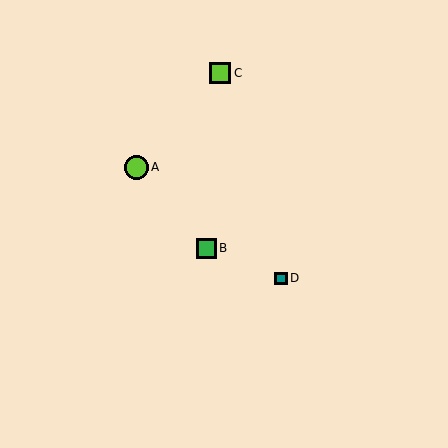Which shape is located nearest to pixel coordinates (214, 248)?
The green square (labeled B) at (206, 248) is nearest to that location.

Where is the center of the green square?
The center of the green square is at (206, 248).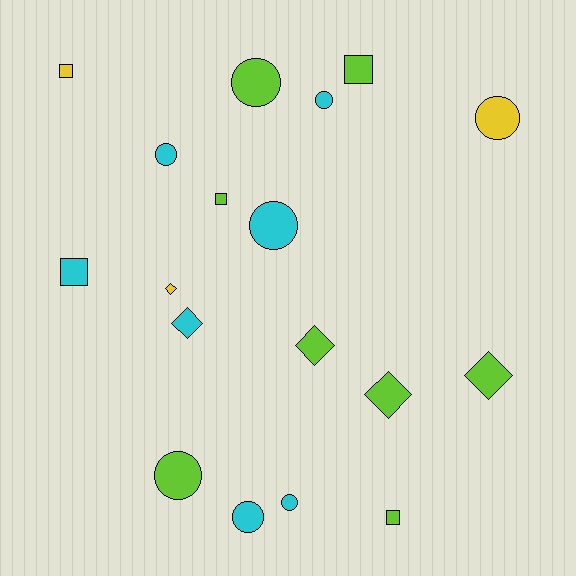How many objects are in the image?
There are 18 objects.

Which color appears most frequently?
Lime, with 8 objects.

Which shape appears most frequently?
Circle, with 8 objects.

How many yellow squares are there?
There is 1 yellow square.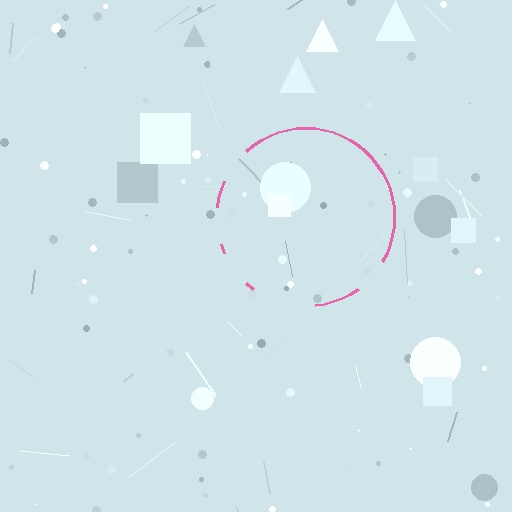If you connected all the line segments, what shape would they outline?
They would outline a circle.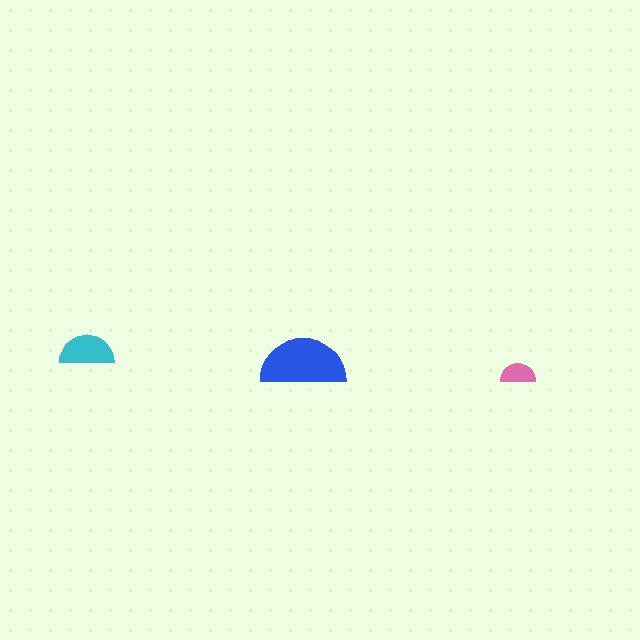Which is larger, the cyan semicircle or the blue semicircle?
The blue one.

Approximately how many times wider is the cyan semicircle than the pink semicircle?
About 1.5 times wider.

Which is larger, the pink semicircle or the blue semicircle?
The blue one.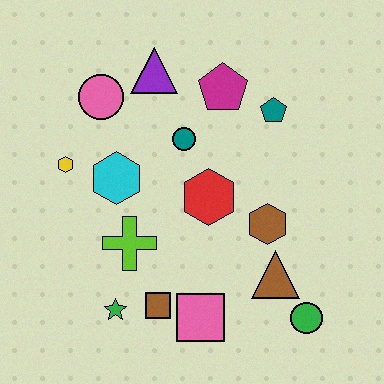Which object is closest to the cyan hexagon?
The yellow hexagon is closest to the cyan hexagon.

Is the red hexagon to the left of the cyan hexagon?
No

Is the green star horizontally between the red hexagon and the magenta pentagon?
No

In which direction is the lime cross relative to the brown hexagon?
The lime cross is to the left of the brown hexagon.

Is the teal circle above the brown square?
Yes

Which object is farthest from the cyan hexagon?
The green circle is farthest from the cyan hexagon.